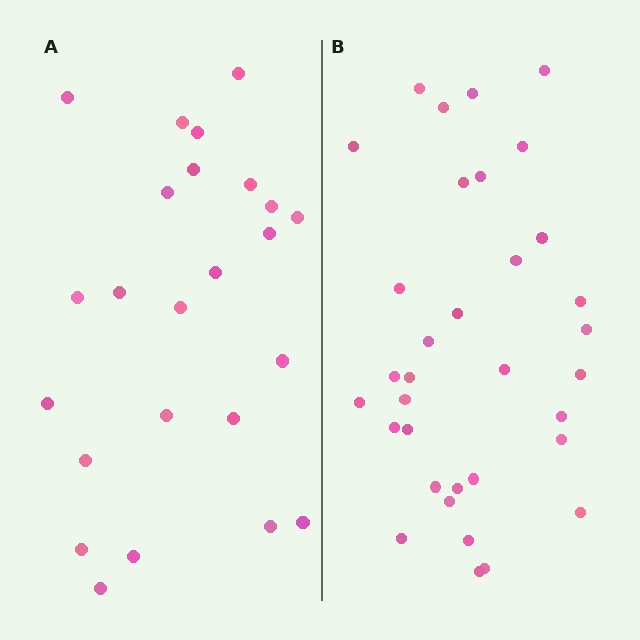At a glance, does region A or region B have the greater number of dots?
Region B (the right region) has more dots.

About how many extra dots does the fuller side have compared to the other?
Region B has roughly 10 or so more dots than region A.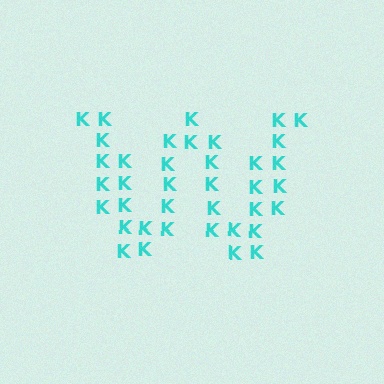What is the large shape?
The large shape is the letter W.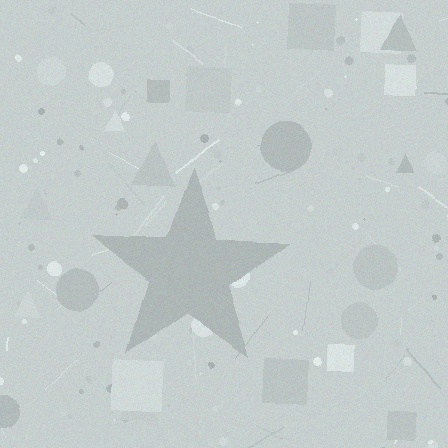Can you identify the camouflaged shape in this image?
The camouflaged shape is a star.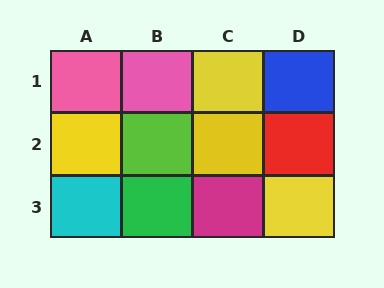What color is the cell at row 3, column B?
Green.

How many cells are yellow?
4 cells are yellow.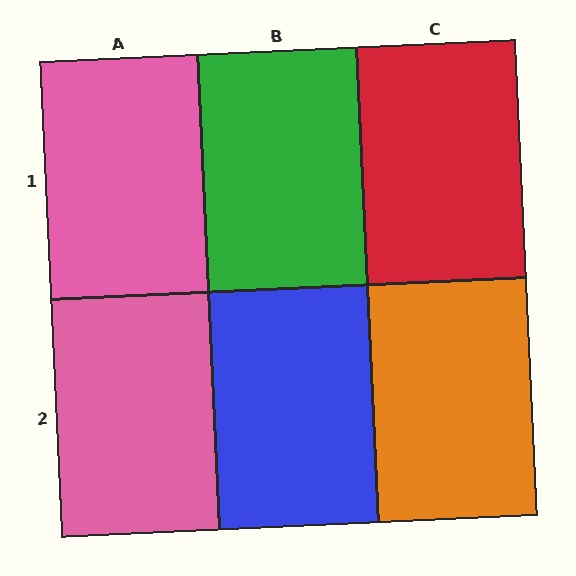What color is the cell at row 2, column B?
Blue.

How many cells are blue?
1 cell is blue.